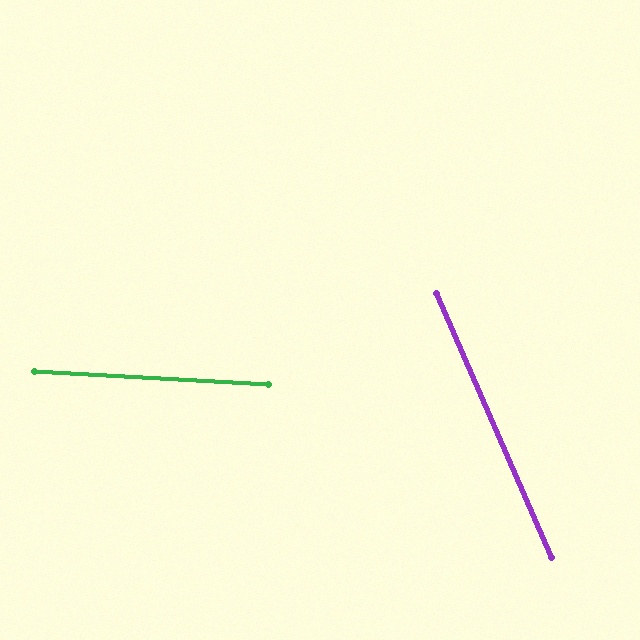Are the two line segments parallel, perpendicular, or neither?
Neither parallel nor perpendicular — they differ by about 63°.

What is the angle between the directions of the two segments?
Approximately 63 degrees.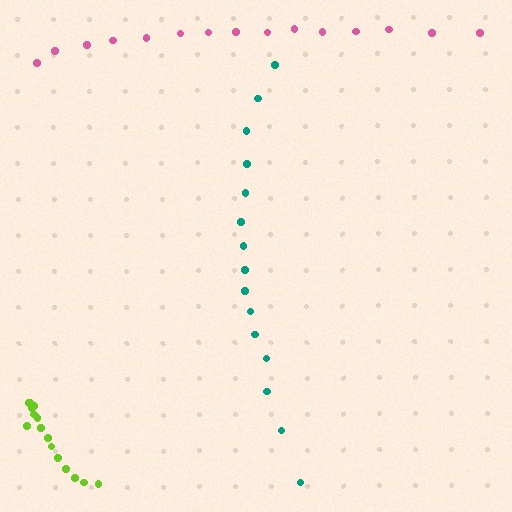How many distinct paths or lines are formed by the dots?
There are 3 distinct paths.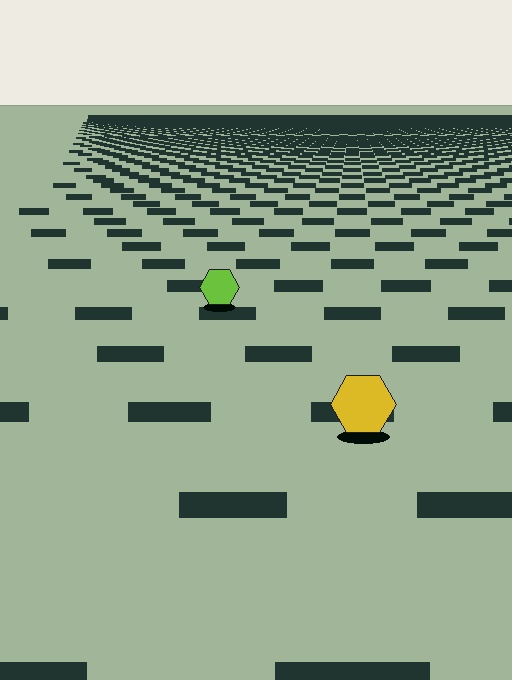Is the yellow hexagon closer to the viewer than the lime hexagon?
Yes. The yellow hexagon is closer — you can tell from the texture gradient: the ground texture is coarser near it.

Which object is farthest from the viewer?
The lime hexagon is farthest from the viewer. It appears smaller and the ground texture around it is denser.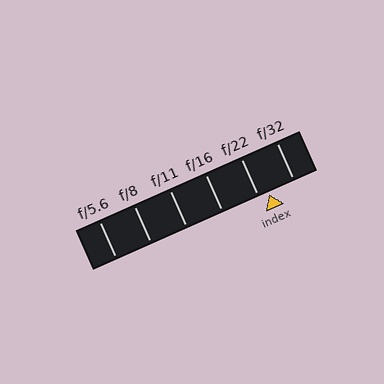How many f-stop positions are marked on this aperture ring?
There are 6 f-stop positions marked.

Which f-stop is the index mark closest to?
The index mark is closest to f/22.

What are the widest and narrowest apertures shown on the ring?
The widest aperture shown is f/5.6 and the narrowest is f/32.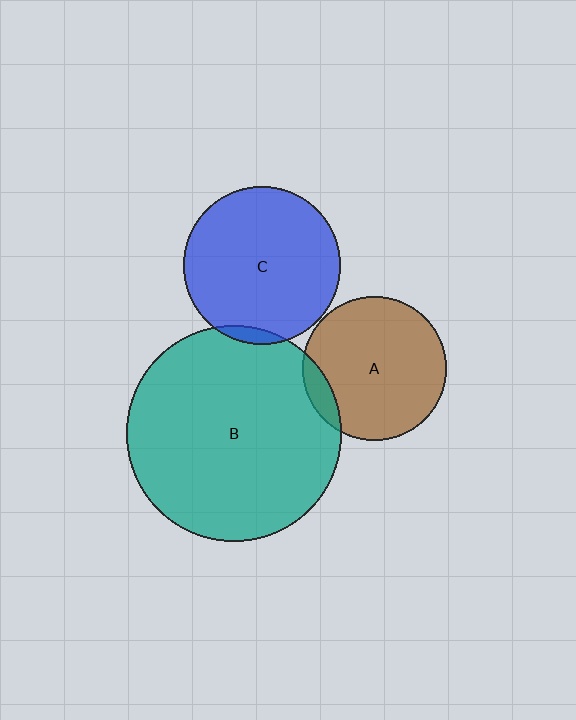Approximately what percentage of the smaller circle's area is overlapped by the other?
Approximately 10%.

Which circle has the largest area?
Circle B (teal).